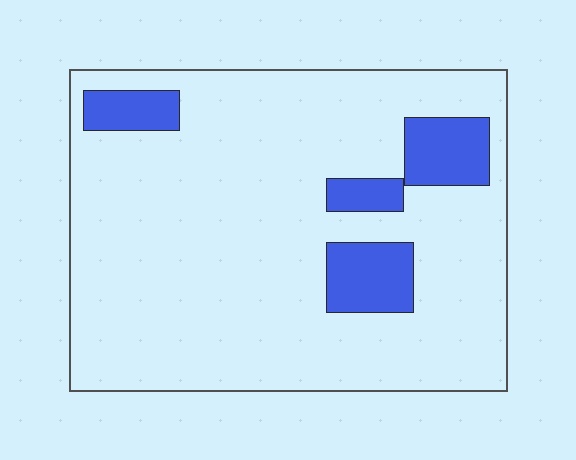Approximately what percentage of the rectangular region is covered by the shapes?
Approximately 15%.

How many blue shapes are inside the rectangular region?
4.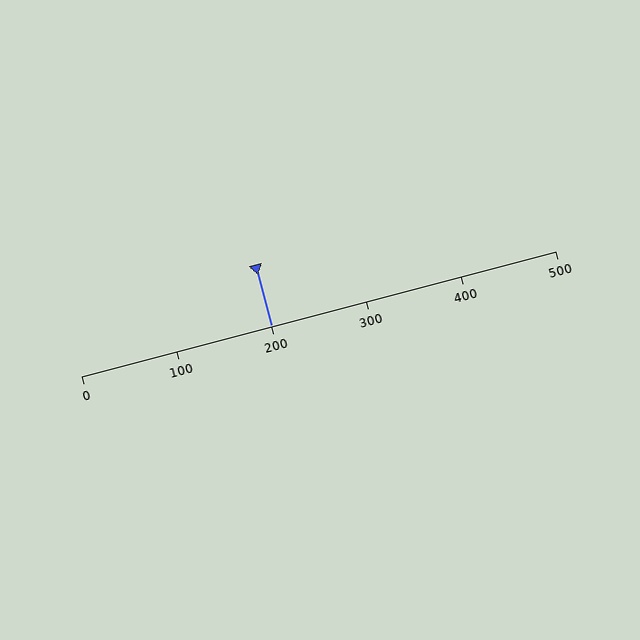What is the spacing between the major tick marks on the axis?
The major ticks are spaced 100 apart.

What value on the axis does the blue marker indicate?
The marker indicates approximately 200.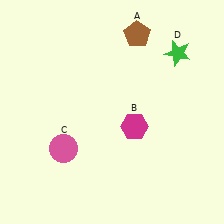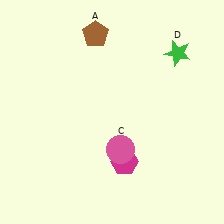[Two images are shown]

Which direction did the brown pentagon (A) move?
The brown pentagon (A) moved left.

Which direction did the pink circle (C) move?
The pink circle (C) moved right.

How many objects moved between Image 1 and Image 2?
3 objects moved between the two images.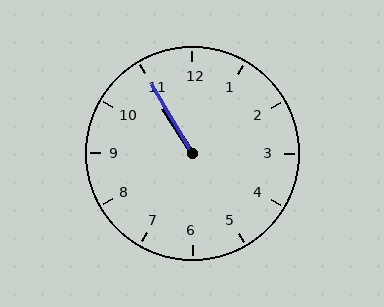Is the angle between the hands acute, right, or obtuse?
It is acute.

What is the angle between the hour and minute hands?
Approximately 2 degrees.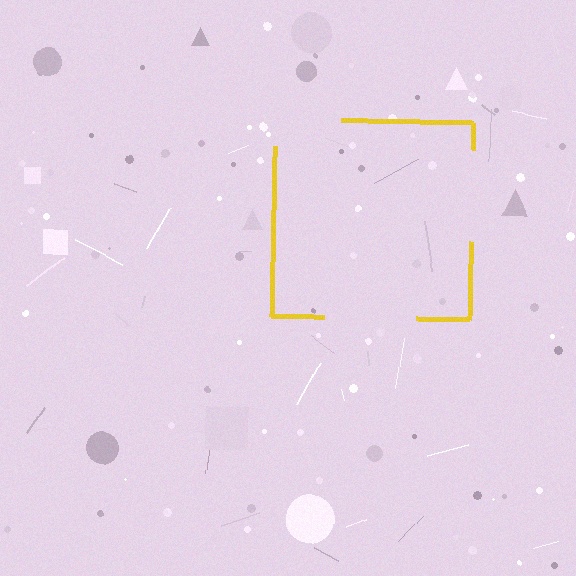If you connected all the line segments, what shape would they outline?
They would outline a square.